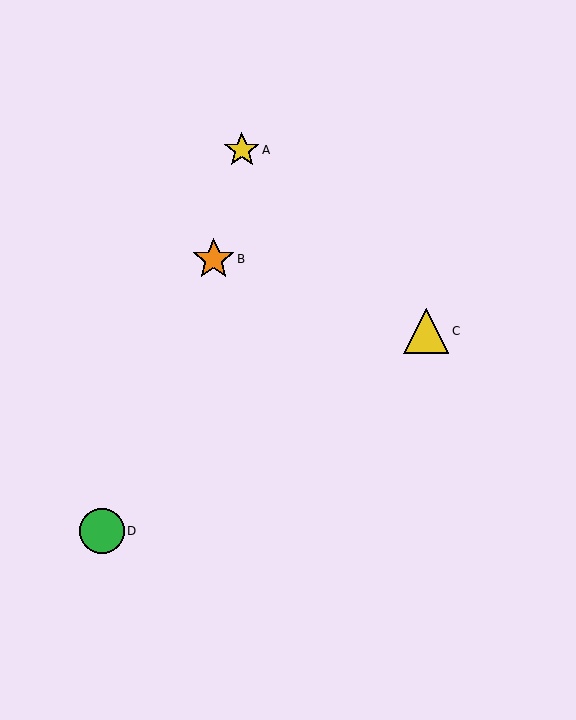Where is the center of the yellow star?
The center of the yellow star is at (242, 150).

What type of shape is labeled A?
Shape A is a yellow star.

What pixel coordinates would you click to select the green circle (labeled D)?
Click at (102, 531) to select the green circle D.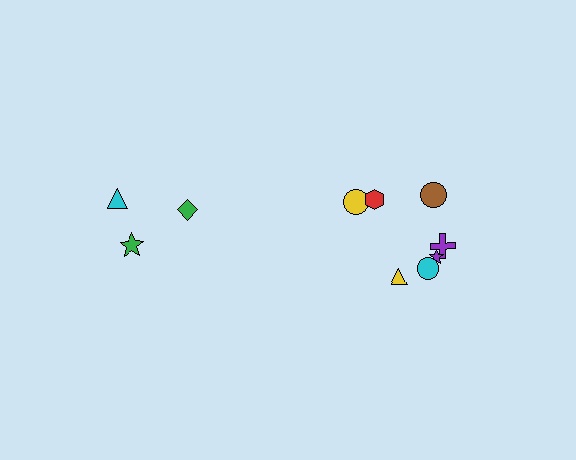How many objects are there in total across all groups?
There are 10 objects.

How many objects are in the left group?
There are 3 objects.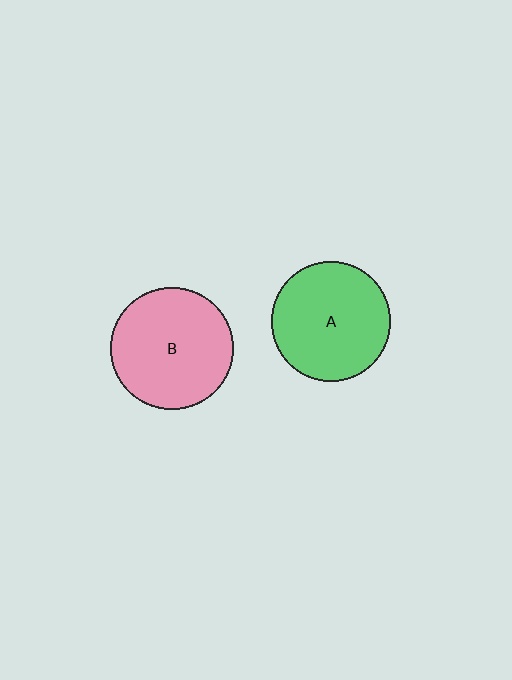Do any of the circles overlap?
No, none of the circles overlap.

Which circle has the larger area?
Circle B (pink).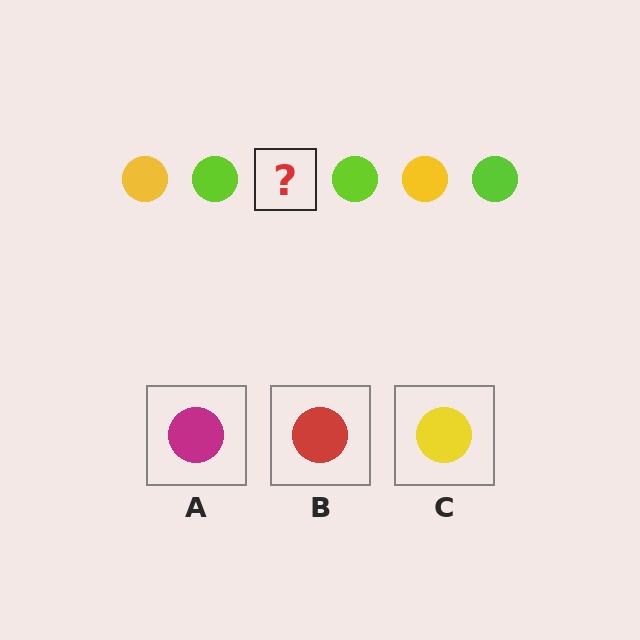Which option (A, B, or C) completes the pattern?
C.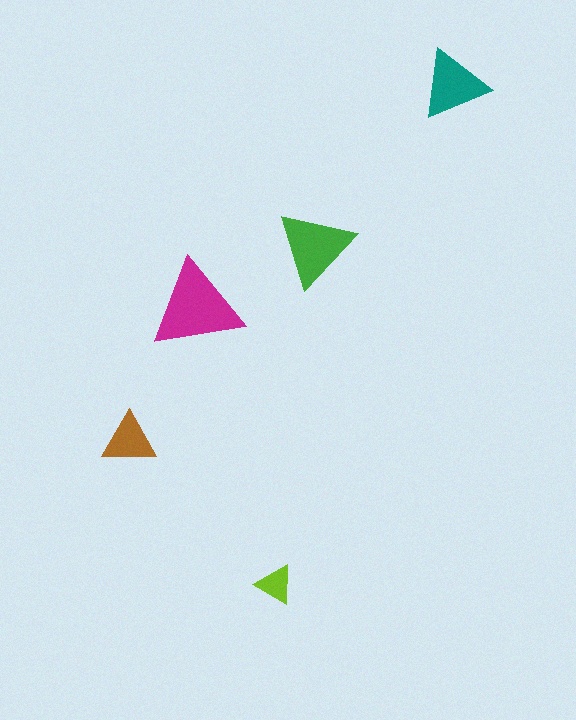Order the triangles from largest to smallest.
the magenta one, the green one, the teal one, the brown one, the lime one.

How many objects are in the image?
There are 5 objects in the image.